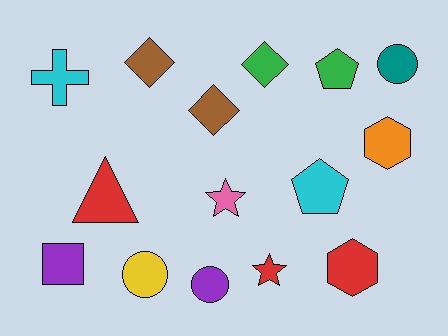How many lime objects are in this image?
There are no lime objects.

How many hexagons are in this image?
There are 2 hexagons.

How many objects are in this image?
There are 15 objects.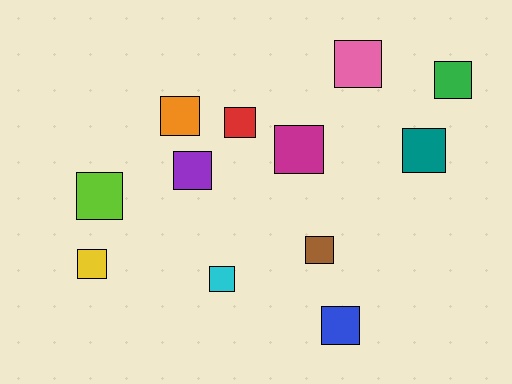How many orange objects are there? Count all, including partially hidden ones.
There is 1 orange object.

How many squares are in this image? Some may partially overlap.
There are 12 squares.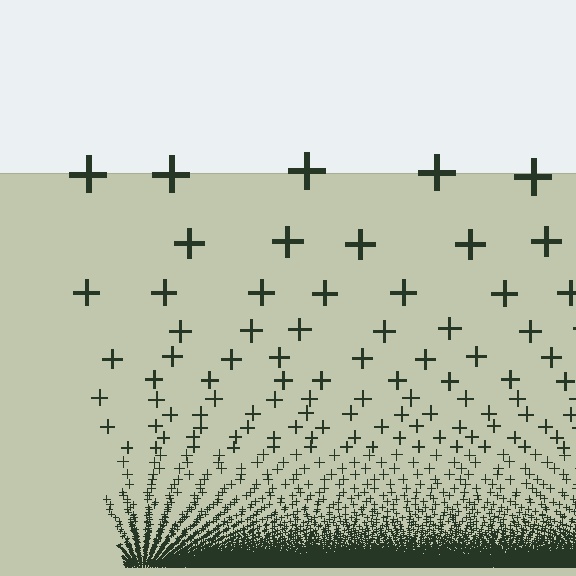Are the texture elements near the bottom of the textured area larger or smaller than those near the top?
Smaller. The gradient is inverted — elements near the bottom are smaller and denser.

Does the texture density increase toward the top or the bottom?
Density increases toward the bottom.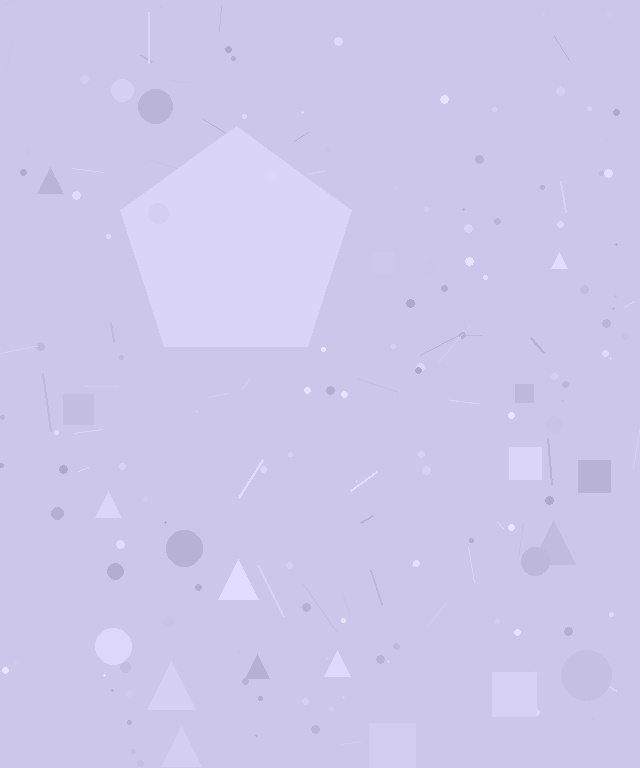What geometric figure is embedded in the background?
A pentagon is embedded in the background.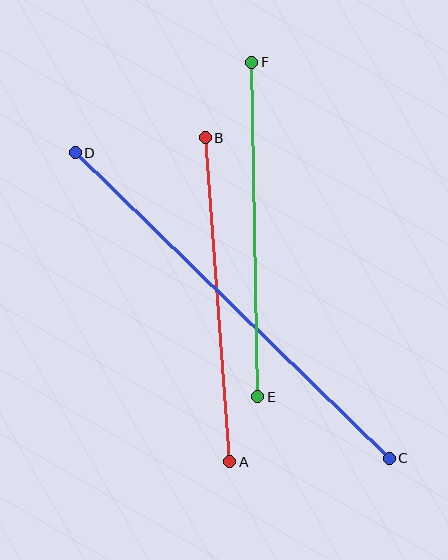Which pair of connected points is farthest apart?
Points C and D are farthest apart.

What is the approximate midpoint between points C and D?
The midpoint is at approximately (232, 305) pixels.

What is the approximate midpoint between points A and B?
The midpoint is at approximately (218, 300) pixels.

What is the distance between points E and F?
The distance is approximately 334 pixels.